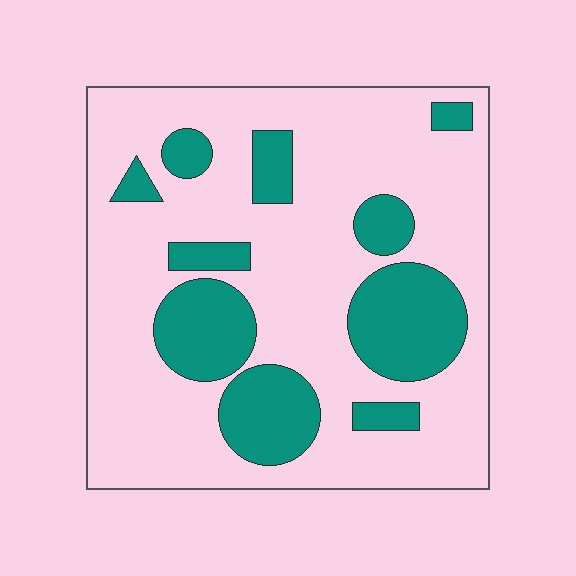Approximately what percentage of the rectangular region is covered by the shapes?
Approximately 25%.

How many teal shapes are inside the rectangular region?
10.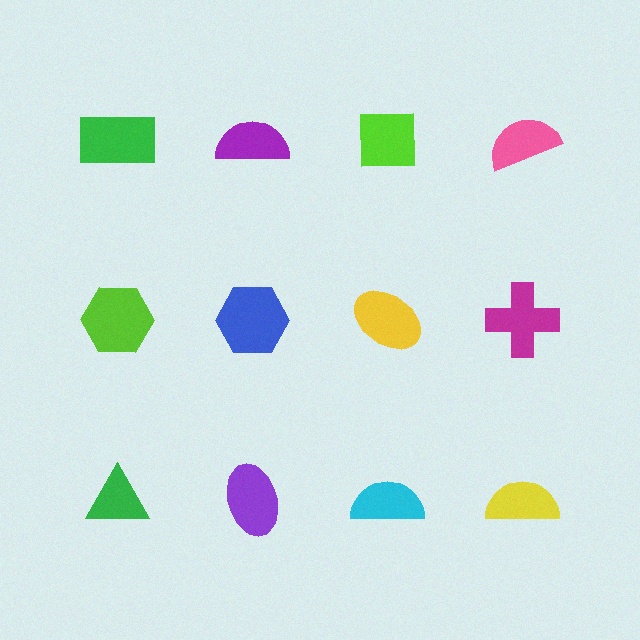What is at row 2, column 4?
A magenta cross.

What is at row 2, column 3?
A yellow ellipse.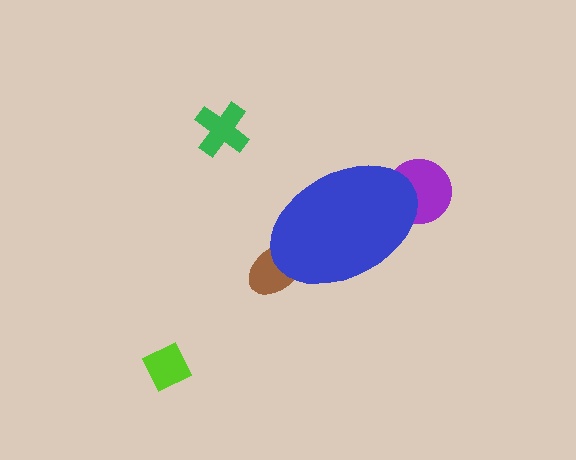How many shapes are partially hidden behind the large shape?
2 shapes are partially hidden.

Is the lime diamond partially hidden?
No, the lime diamond is fully visible.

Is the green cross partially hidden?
No, the green cross is fully visible.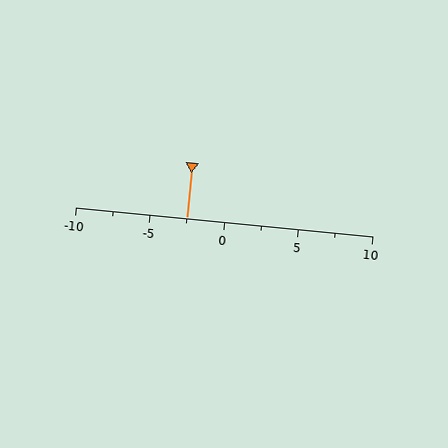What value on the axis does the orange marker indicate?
The marker indicates approximately -2.5.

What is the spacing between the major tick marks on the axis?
The major ticks are spaced 5 apart.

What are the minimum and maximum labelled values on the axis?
The axis runs from -10 to 10.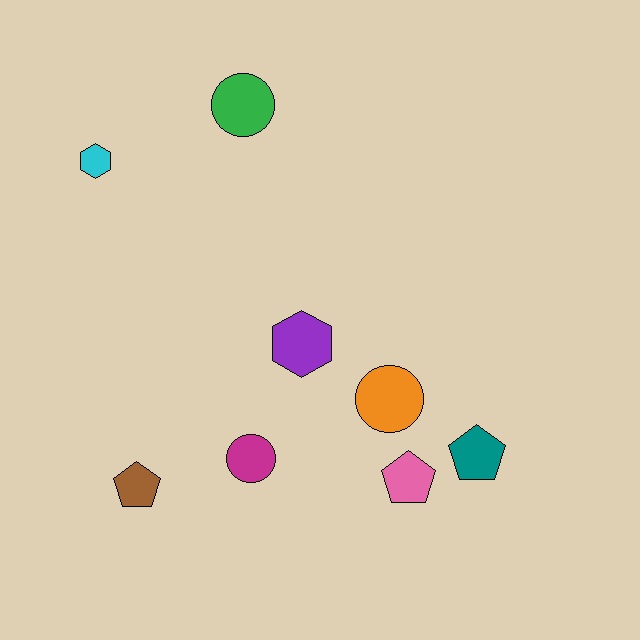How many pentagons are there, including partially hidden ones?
There are 3 pentagons.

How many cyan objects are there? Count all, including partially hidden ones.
There is 1 cyan object.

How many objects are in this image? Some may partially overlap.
There are 8 objects.